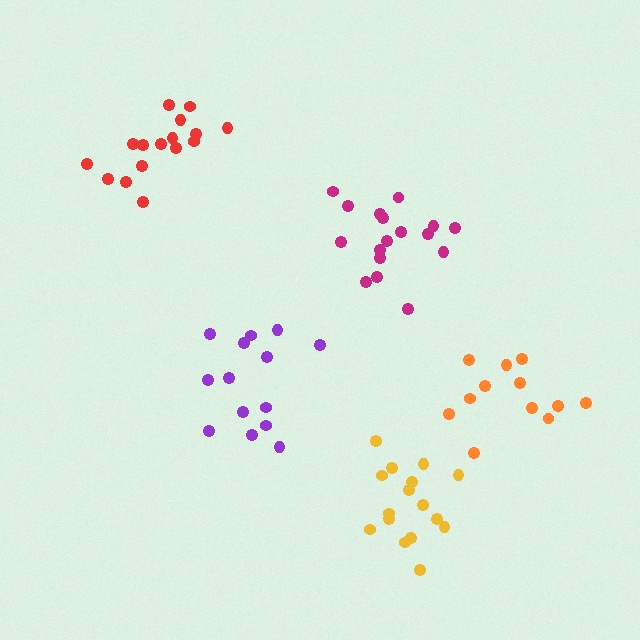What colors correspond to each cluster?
The clusters are colored: purple, orange, red, magenta, yellow.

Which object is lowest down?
The yellow cluster is bottommost.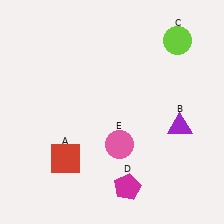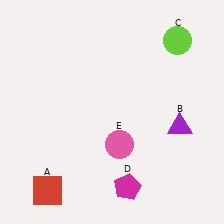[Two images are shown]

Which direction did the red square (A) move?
The red square (A) moved down.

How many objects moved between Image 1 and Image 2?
1 object moved between the two images.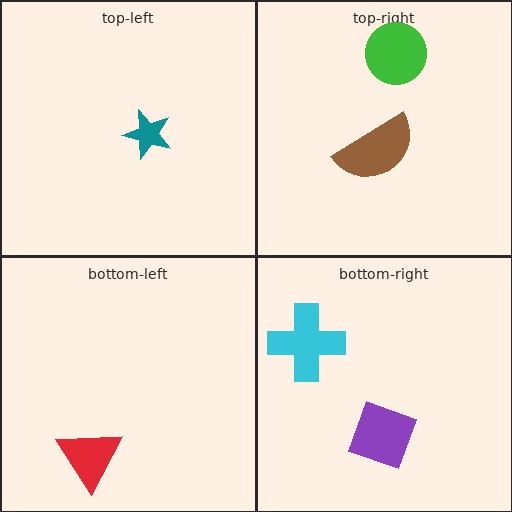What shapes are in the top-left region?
The teal star.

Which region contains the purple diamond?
The bottom-right region.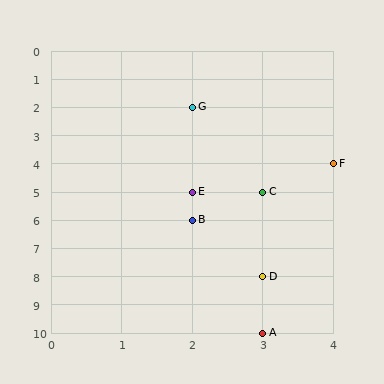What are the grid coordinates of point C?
Point C is at grid coordinates (3, 5).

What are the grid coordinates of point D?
Point D is at grid coordinates (3, 8).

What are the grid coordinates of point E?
Point E is at grid coordinates (2, 5).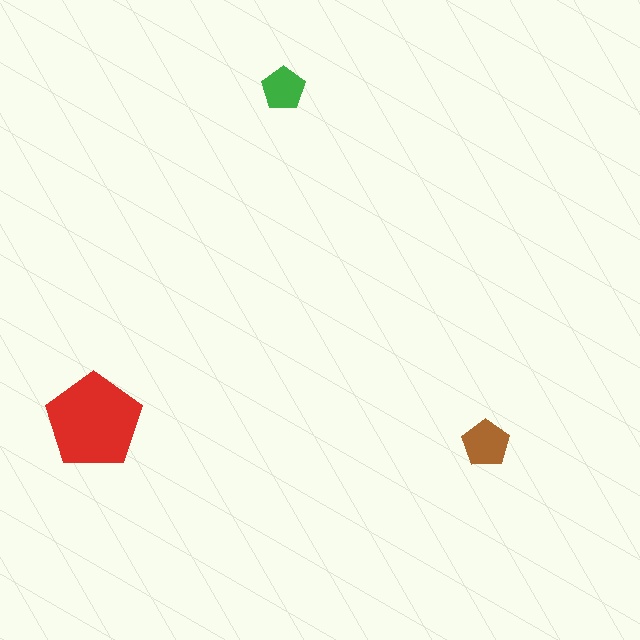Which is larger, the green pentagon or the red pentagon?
The red one.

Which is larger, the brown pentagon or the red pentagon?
The red one.